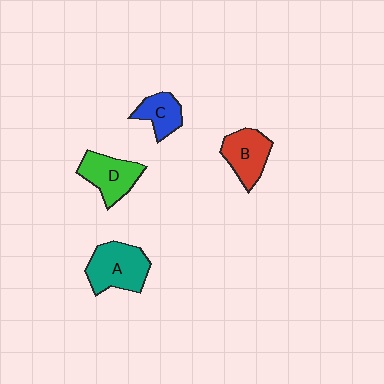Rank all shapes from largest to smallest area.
From largest to smallest: A (teal), D (green), B (red), C (blue).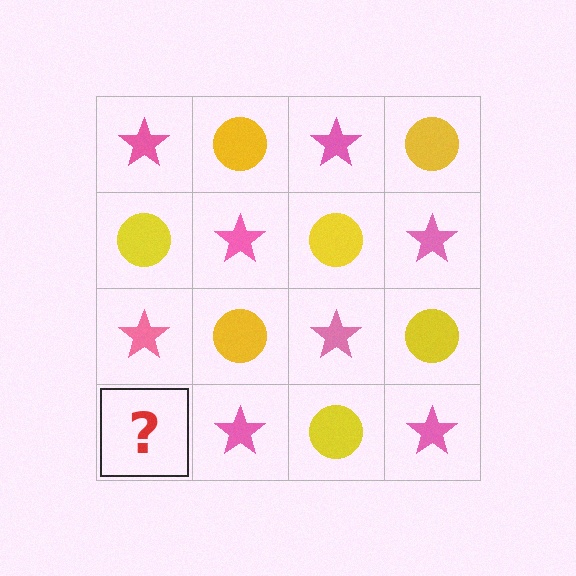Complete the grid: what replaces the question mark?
The question mark should be replaced with a yellow circle.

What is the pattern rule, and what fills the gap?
The rule is that it alternates pink star and yellow circle in a checkerboard pattern. The gap should be filled with a yellow circle.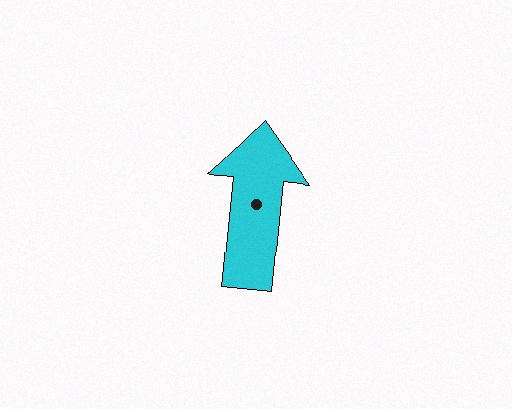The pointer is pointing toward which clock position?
Roughly 12 o'clock.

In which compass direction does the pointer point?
North.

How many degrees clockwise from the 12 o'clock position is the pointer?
Approximately 6 degrees.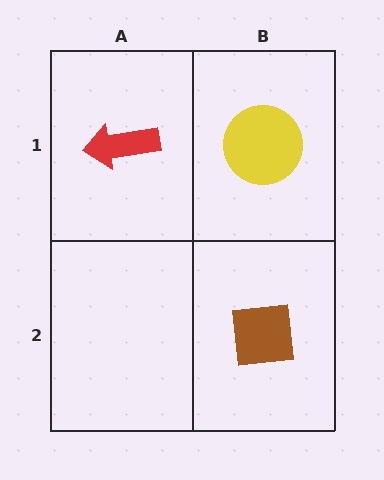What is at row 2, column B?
A brown square.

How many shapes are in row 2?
1 shape.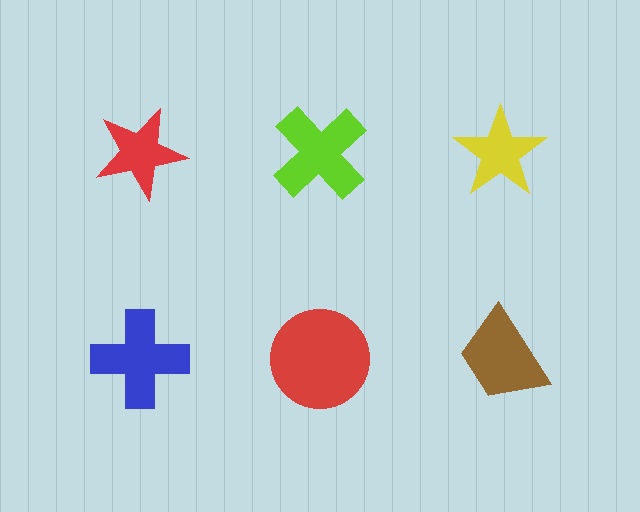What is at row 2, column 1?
A blue cross.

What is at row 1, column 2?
A lime cross.